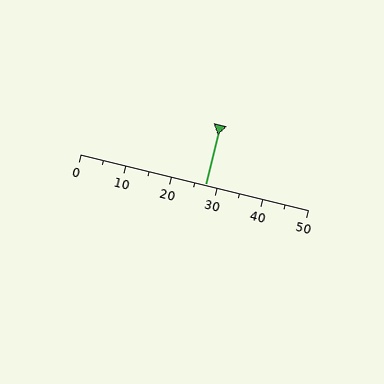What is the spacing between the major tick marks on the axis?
The major ticks are spaced 10 apart.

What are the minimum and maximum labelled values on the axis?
The axis runs from 0 to 50.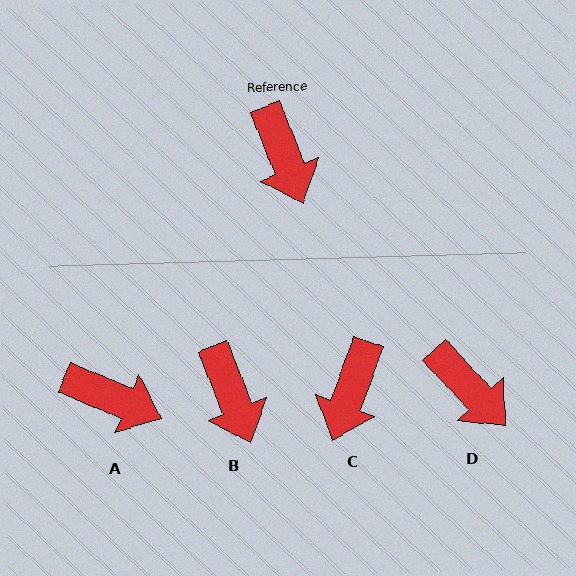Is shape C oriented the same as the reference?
No, it is off by about 42 degrees.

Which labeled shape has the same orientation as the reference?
B.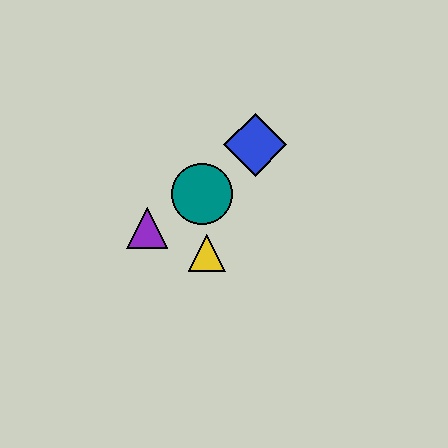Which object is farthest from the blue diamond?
The purple triangle is farthest from the blue diamond.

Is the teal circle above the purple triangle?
Yes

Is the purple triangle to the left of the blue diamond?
Yes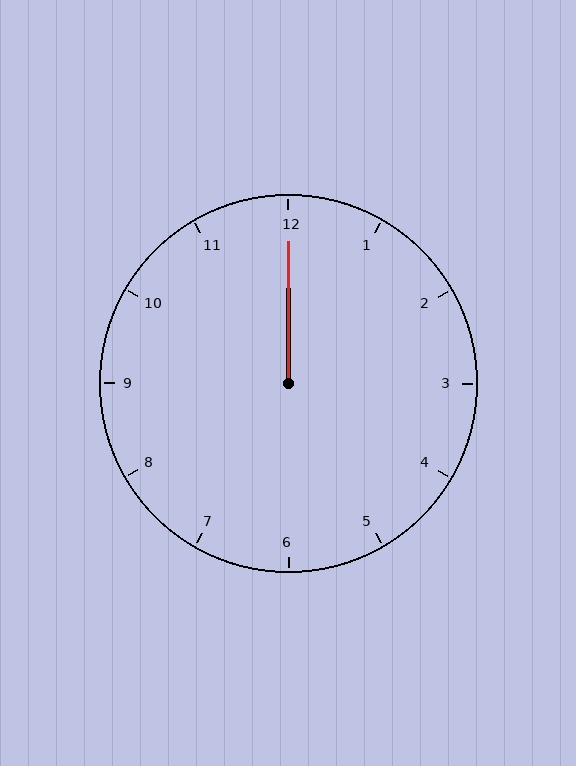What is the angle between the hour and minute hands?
Approximately 0 degrees.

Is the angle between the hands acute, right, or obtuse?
It is acute.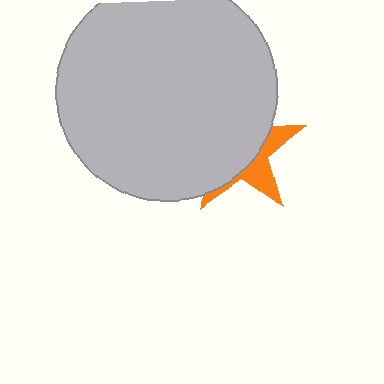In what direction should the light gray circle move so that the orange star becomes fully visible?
The light gray circle should move toward the upper-left. That is the shortest direction to clear the overlap and leave the orange star fully visible.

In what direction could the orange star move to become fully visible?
The orange star could move toward the lower-right. That would shift it out from behind the light gray circle entirely.